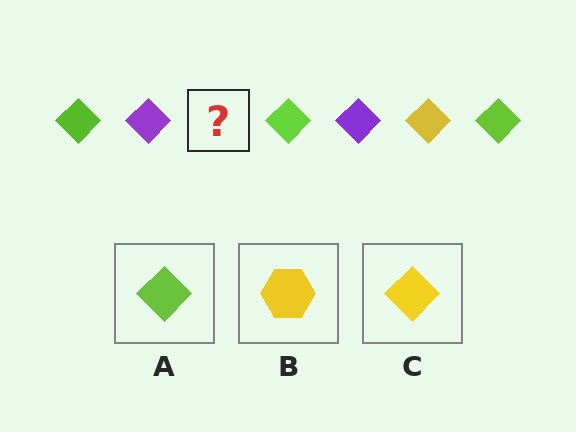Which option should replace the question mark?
Option C.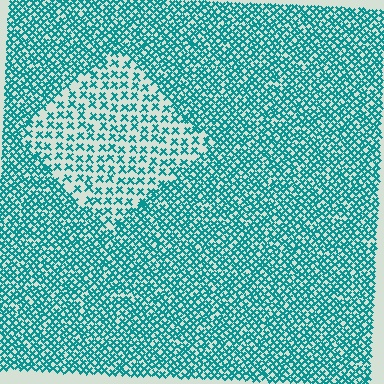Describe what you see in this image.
The image contains small teal elements arranged at two different densities. A diamond-shaped region is visible where the elements are less densely packed than the surrounding area.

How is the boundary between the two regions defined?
The boundary is defined by a change in element density (approximately 2.1x ratio). All elements are the same color, size, and shape.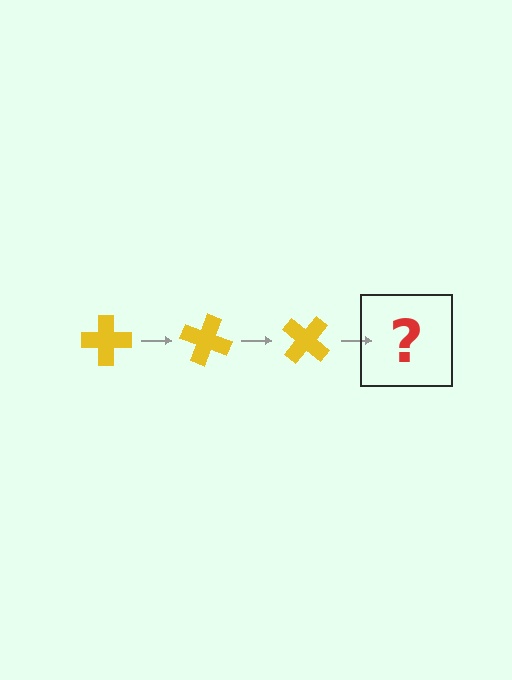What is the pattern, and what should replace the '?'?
The pattern is that the cross rotates 20 degrees each step. The '?' should be a yellow cross rotated 60 degrees.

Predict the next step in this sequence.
The next step is a yellow cross rotated 60 degrees.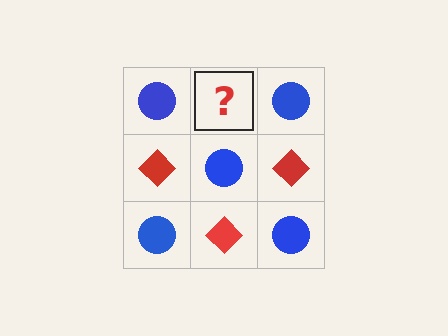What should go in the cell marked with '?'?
The missing cell should contain a red diamond.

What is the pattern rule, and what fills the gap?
The rule is that it alternates blue circle and red diamond in a checkerboard pattern. The gap should be filled with a red diamond.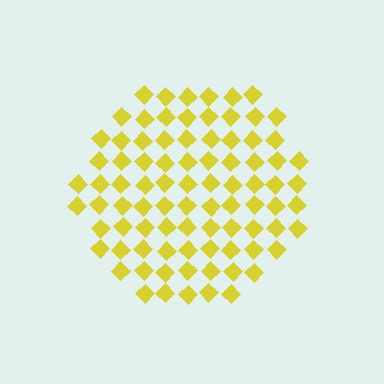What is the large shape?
The large shape is a circle.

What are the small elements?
The small elements are diamonds.